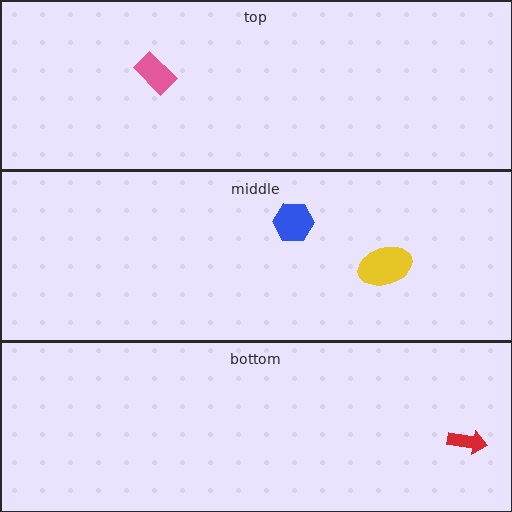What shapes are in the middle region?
The yellow ellipse, the blue hexagon.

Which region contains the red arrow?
The bottom region.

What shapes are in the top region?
The pink rectangle.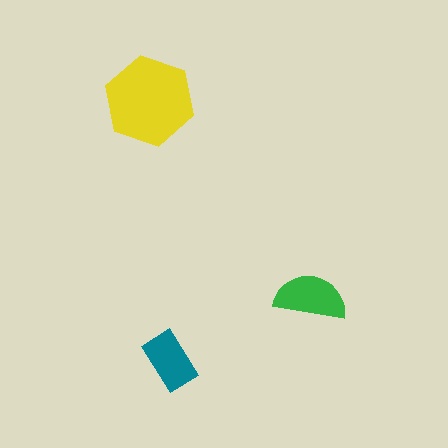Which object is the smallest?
The teal rectangle.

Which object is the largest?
The yellow hexagon.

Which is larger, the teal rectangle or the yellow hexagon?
The yellow hexagon.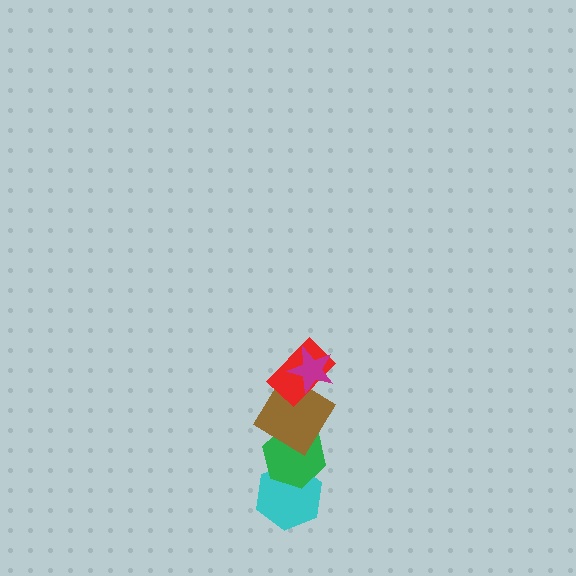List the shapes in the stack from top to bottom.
From top to bottom: the magenta star, the red rectangle, the brown diamond, the green hexagon, the cyan hexagon.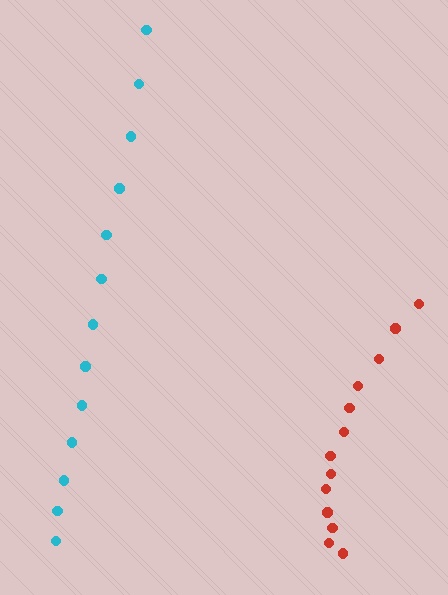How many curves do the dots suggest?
There are 2 distinct paths.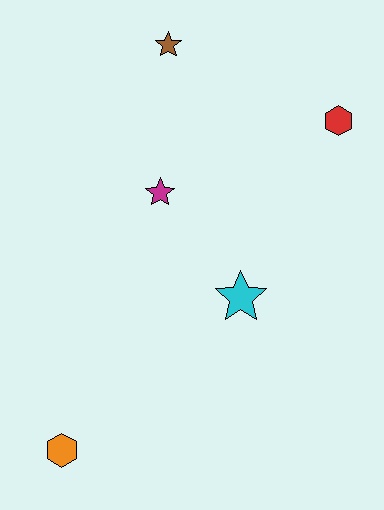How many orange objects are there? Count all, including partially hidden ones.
There is 1 orange object.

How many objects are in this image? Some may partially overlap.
There are 5 objects.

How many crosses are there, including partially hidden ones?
There are no crosses.